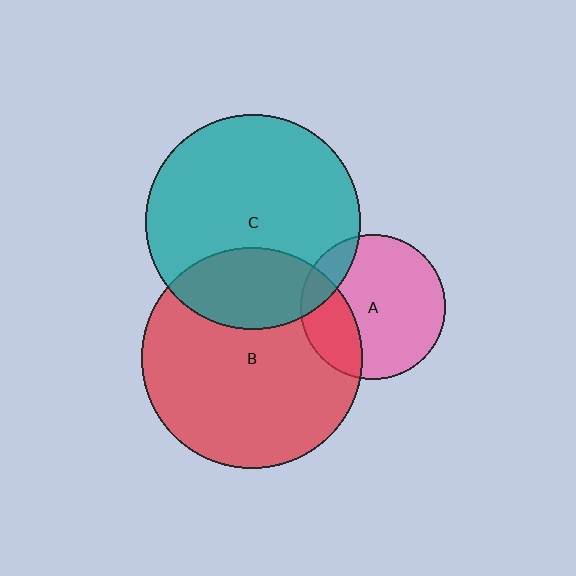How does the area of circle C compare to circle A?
Approximately 2.2 times.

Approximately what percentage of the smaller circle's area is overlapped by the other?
Approximately 25%.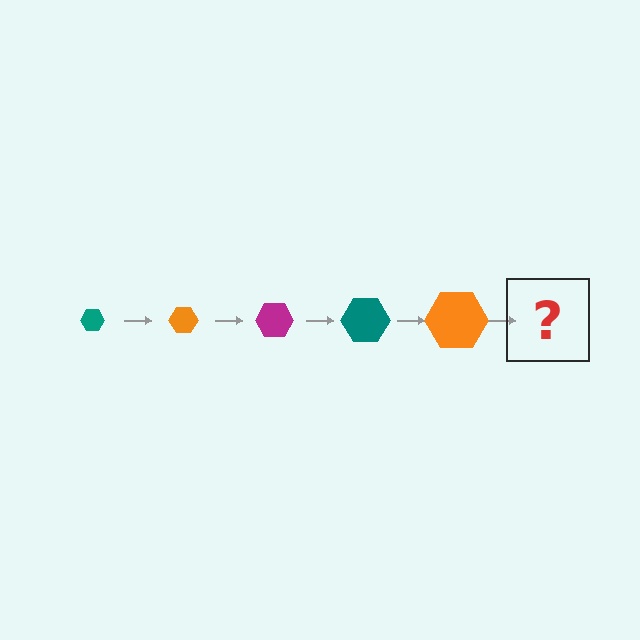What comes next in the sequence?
The next element should be a magenta hexagon, larger than the previous one.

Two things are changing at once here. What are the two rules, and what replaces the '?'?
The two rules are that the hexagon grows larger each step and the color cycles through teal, orange, and magenta. The '?' should be a magenta hexagon, larger than the previous one.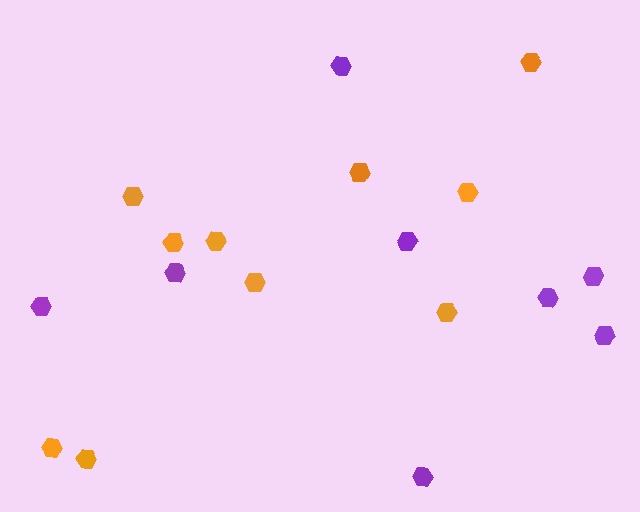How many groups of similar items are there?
There are 2 groups: one group of purple hexagons (8) and one group of orange hexagons (10).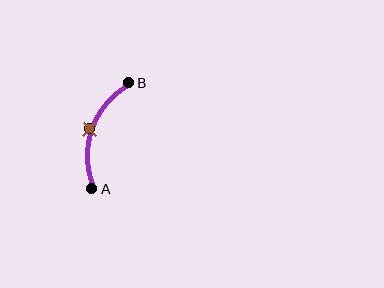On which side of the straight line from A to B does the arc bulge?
The arc bulges to the left of the straight line connecting A and B.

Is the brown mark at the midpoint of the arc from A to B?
Yes. The brown mark lies on the arc at equal arc-length from both A and B — it is the arc midpoint.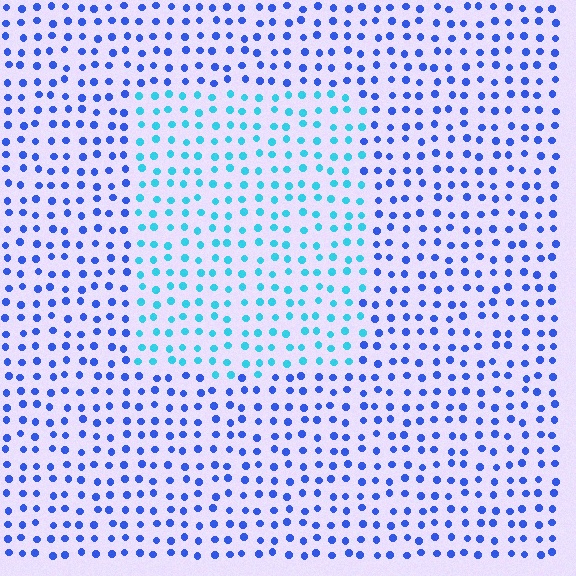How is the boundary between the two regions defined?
The boundary is defined purely by a slight shift in hue (about 40 degrees). Spacing, size, and orientation are identical on both sides.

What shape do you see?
I see a rectangle.